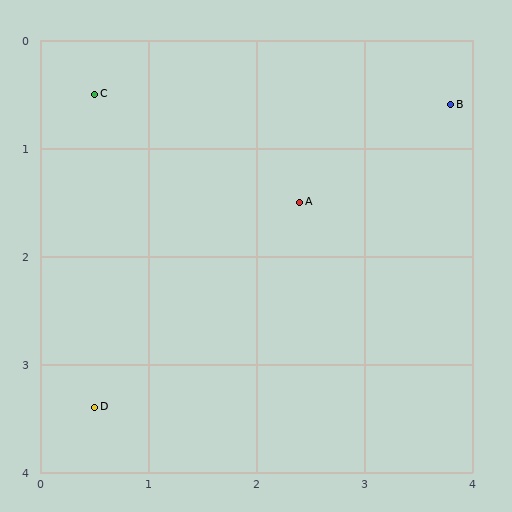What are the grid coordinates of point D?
Point D is at approximately (0.5, 3.4).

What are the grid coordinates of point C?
Point C is at approximately (0.5, 0.5).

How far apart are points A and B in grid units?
Points A and B are about 1.7 grid units apart.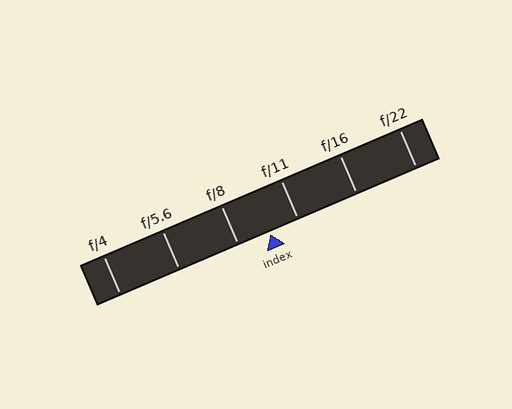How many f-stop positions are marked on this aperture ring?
There are 6 f-stop positions marked.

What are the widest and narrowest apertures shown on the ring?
The widest aperture shown is f/4 and the narrowest is f/22.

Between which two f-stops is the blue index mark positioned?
The index mark is between f/8 and f/11.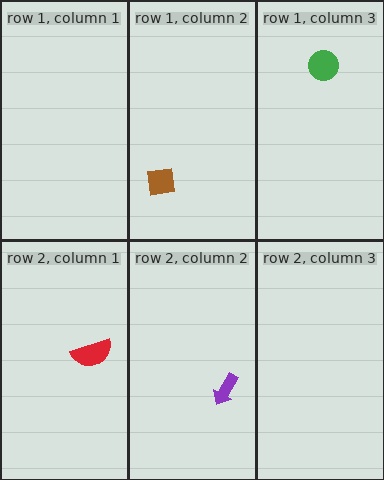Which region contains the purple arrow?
The row 2, column 2 region.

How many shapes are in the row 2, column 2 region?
1.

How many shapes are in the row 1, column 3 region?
1.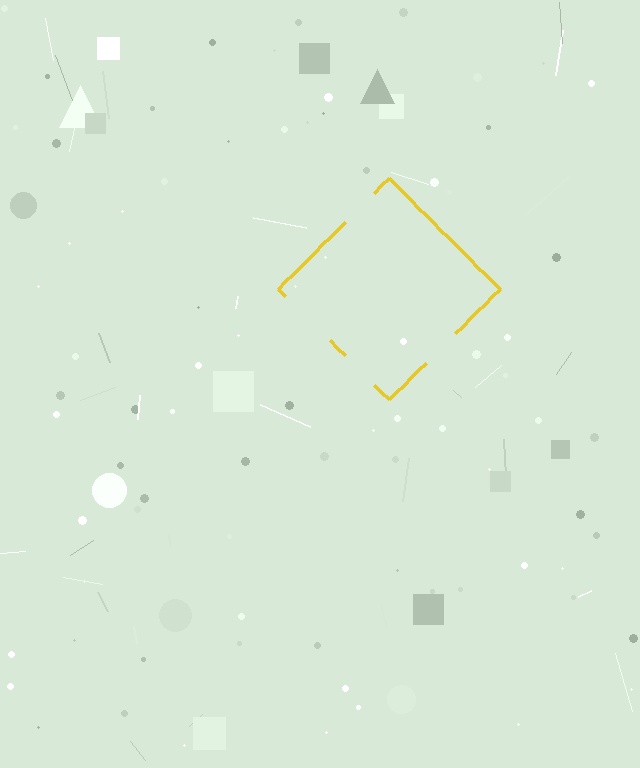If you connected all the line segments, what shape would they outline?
They would outline a diamond.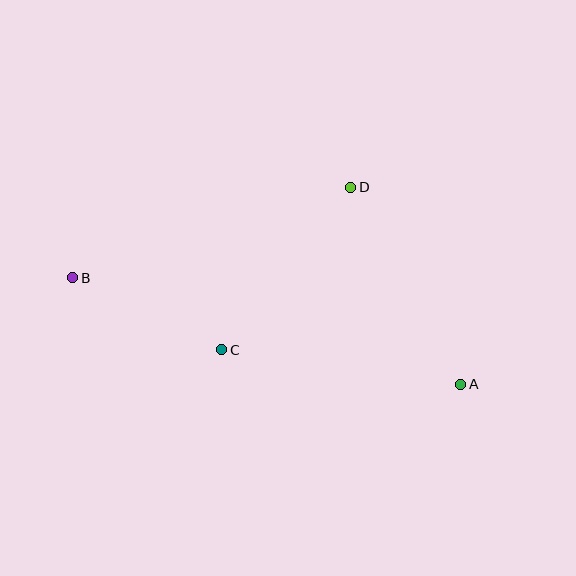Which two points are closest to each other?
Points B and C are closest to each other.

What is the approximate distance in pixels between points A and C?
The distance between A and C is approximately 242 pixels.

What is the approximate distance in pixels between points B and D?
The distance between B and D is approximately 293 pixels.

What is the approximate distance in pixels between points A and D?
The distance between A and D is approximately 226 pixels.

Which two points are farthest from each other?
Points A and B are farthest from each other.